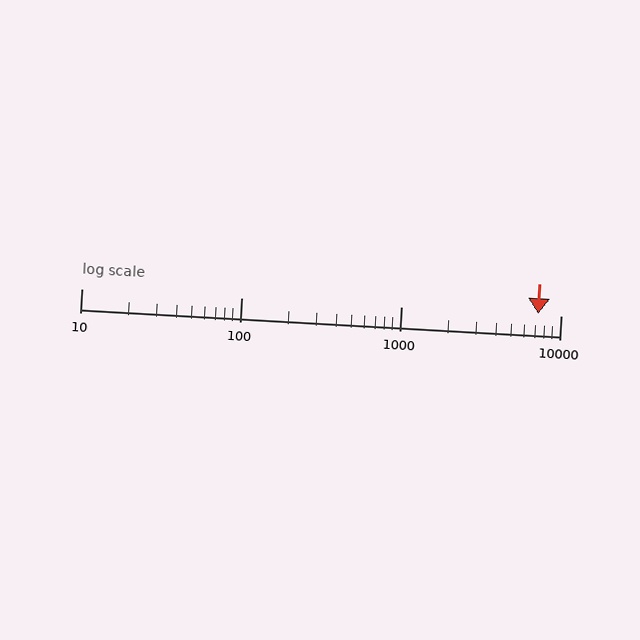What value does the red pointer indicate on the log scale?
The pointer indicates approximately 7200.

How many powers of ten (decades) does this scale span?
The scale spans 3 decades, from 10 to 10000.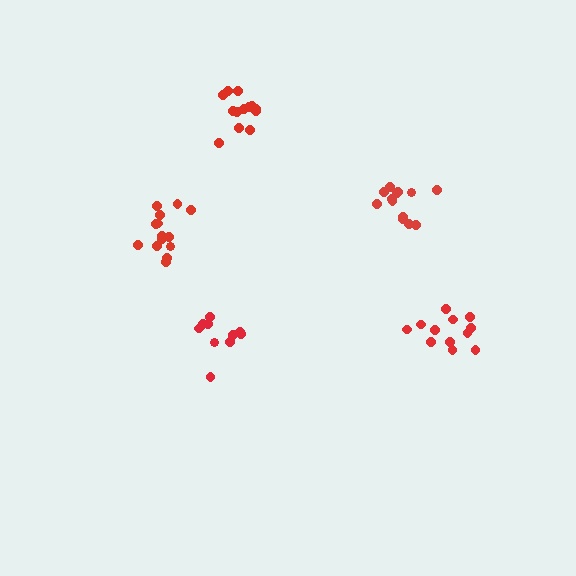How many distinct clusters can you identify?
There are 5 distinct clusters.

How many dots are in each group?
Group 1: 10 dots, Group 2: 13 dots, Group 3: 12 dots, Group 4: 13 dots, Group 5: 14 dots (62 total).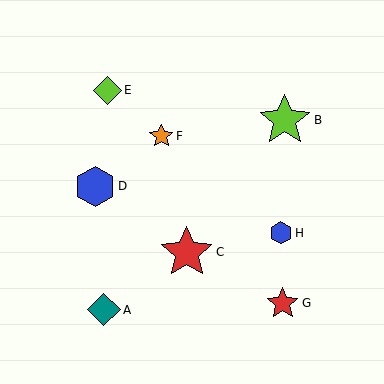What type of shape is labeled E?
Shape E is a lime diamond.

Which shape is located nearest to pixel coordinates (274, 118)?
The lime star (labeled B) at (285, 120) is nearest to that location.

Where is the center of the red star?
The center of the red star is at (187, 252).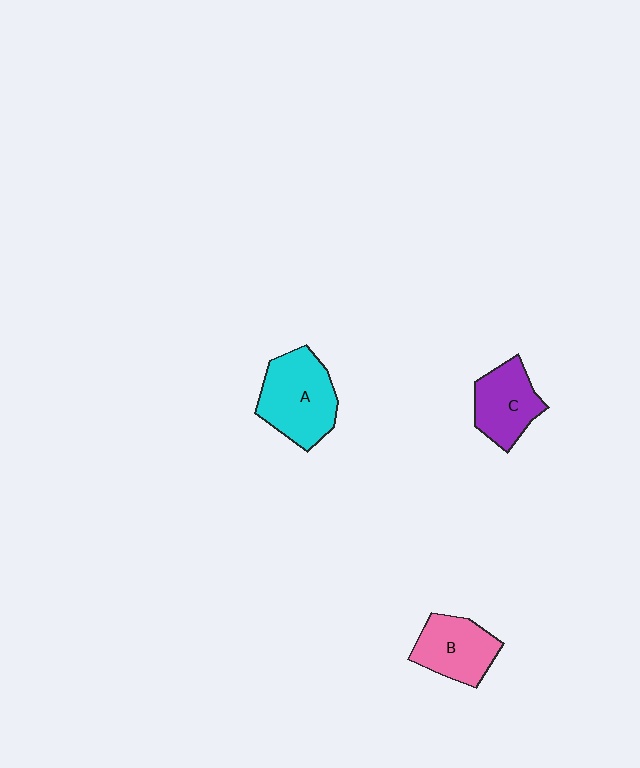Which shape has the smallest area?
Shape C (purple).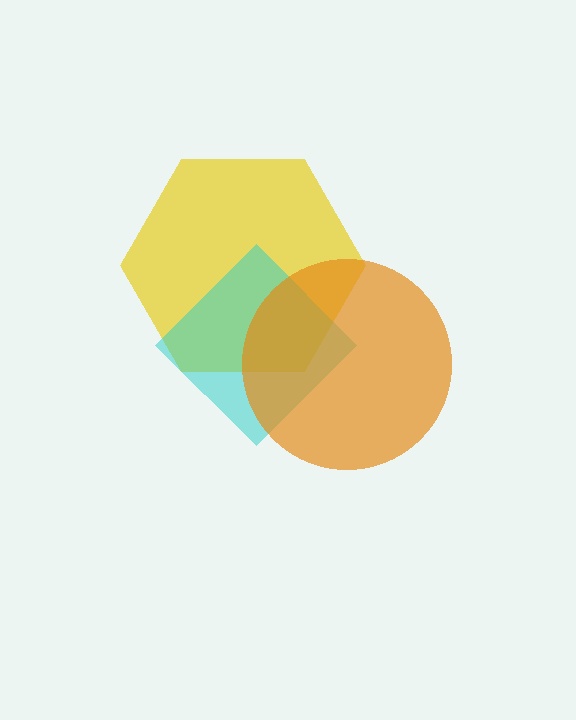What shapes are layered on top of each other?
The layered shapes are: a yellow hexagon, a cyan diamond, an orange circle.